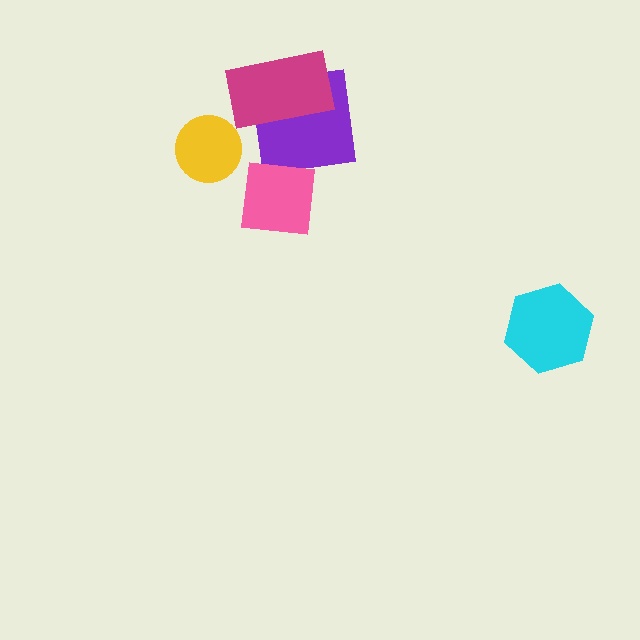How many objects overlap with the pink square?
0 objects overlap with the pink square.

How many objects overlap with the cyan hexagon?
0 objects overlap with the cyan hexagon.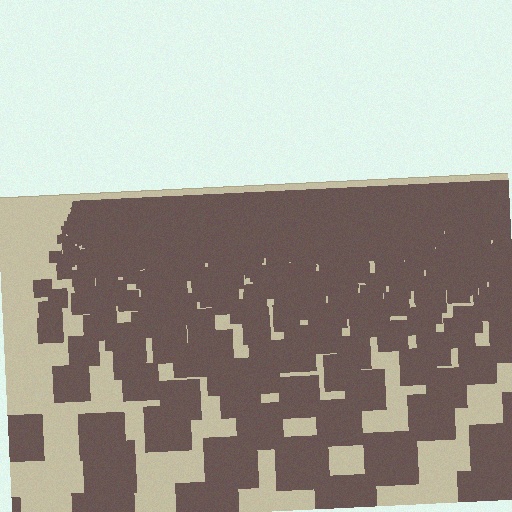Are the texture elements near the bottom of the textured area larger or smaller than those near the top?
Larger. Near the bottom, elements are closer to the viewer and appear at a bigger on-screen size.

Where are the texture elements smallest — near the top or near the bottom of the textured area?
Near the top.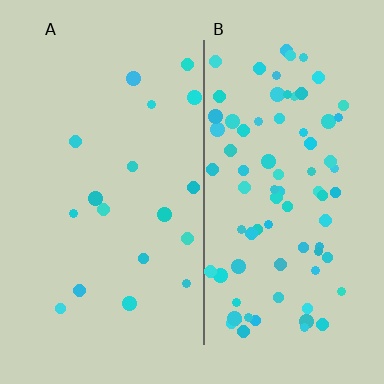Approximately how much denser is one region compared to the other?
Approximately 4.5× — region B over region A.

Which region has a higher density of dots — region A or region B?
B (the right).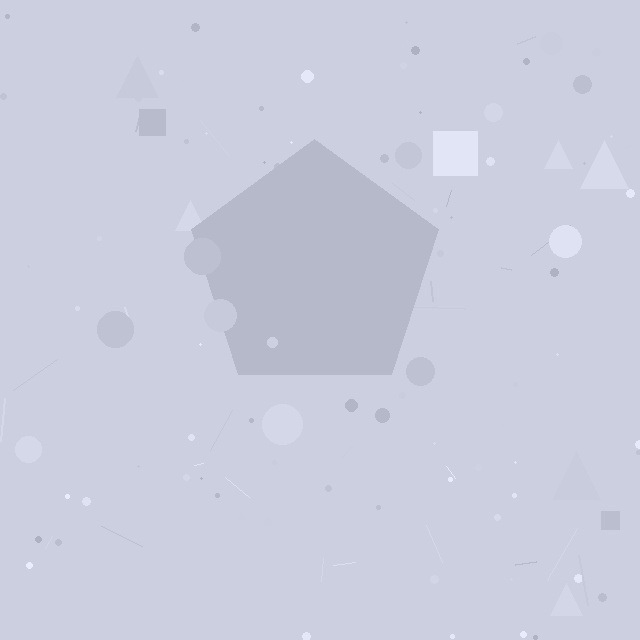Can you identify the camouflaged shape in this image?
The camouflaged shape is a pentagon.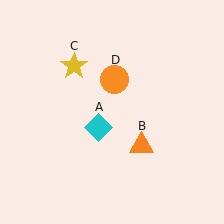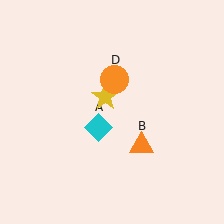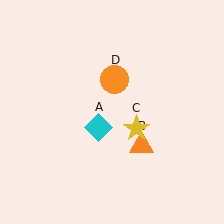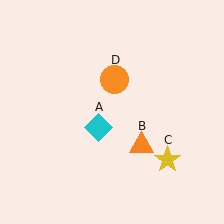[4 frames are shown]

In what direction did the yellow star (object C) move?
The yellow star (object C) moved down and to the right.